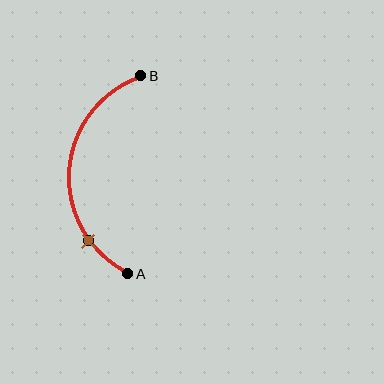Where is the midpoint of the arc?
The arc midpoint is the point on the curve farthest from the straight line joining A and B. It sits to the left of that line.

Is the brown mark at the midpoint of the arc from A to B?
No. The brown mark lies on the arc but is closer to endpoint A. The arc midpoint would be at the point on the curve equidistant along the arc from both A and B.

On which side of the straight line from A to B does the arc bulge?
The arc bulges to the left of the straight line connecting A and B.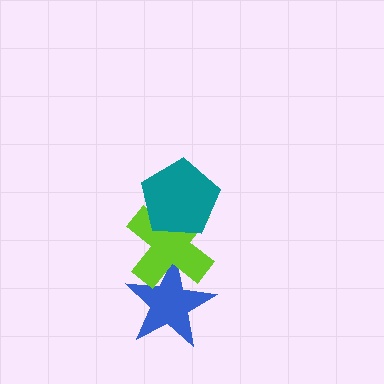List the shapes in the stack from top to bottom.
From top to bottom: the teal pentagon, the lime cross, the blue star.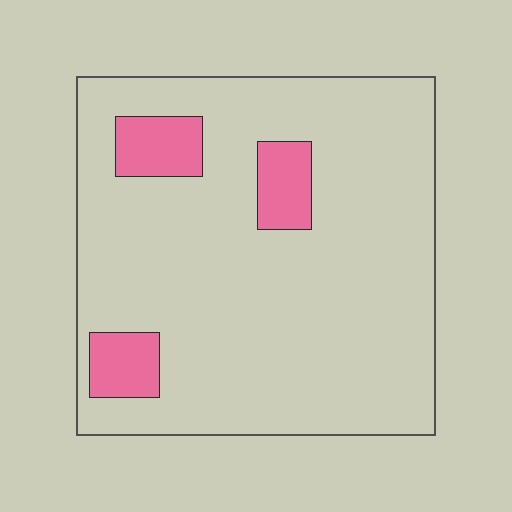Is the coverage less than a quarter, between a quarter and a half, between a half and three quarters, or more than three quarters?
Less than a quarter.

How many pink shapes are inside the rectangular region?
3.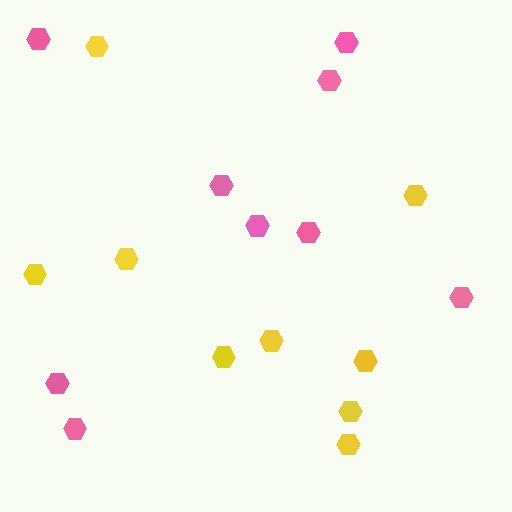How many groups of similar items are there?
There are 2 groups: one group of yellow hexagons (9) and one group of pink hexagons (9).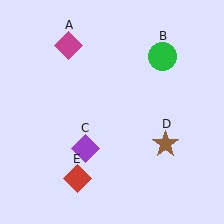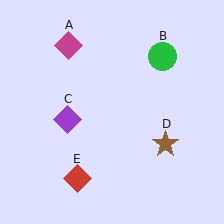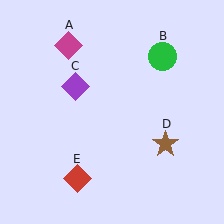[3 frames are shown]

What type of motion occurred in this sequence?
The purple diamond (object C) rotated clockwise around the center of the scene.